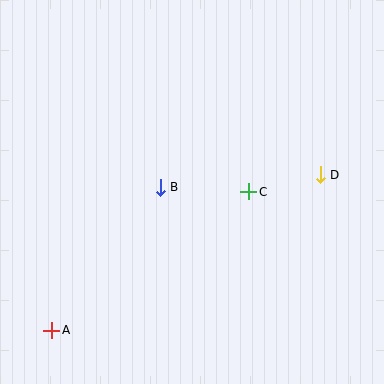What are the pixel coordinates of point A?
Point A is at (52, 330).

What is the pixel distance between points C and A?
The distance between C and A is 241 pixels.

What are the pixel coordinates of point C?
Point C is at (249, 192).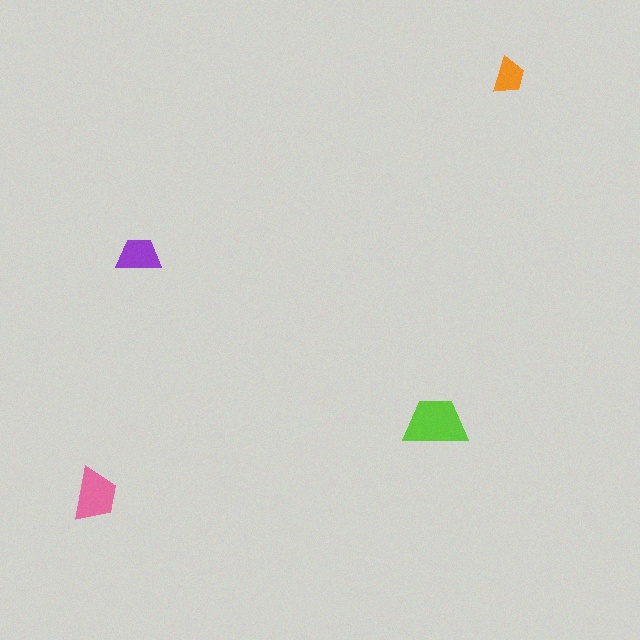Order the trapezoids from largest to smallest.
the lime one, the pink one, the purple one, the orange one.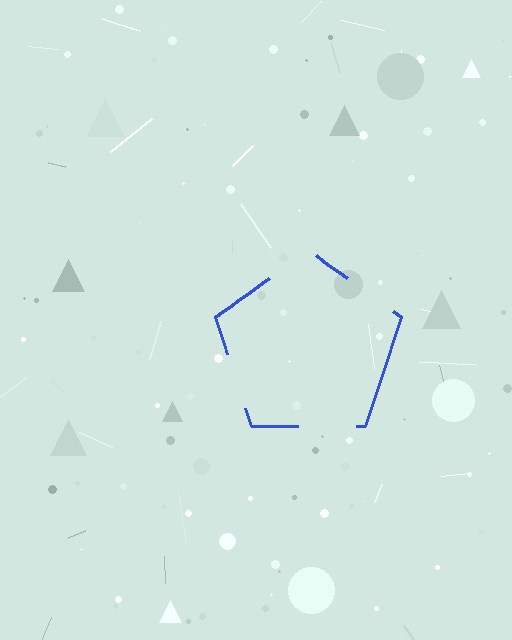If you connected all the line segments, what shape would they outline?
They would outline a pentagon.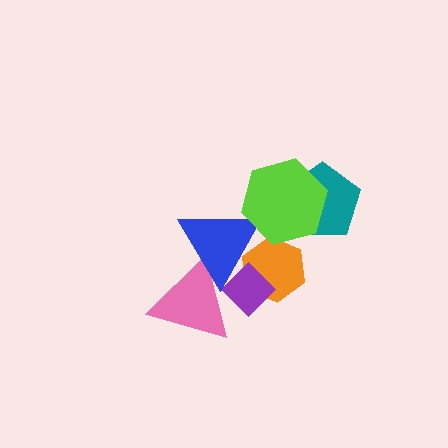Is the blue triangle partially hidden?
Yes, it is partially covered by another shape.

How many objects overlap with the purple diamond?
3 objects overlap with the purple diamond.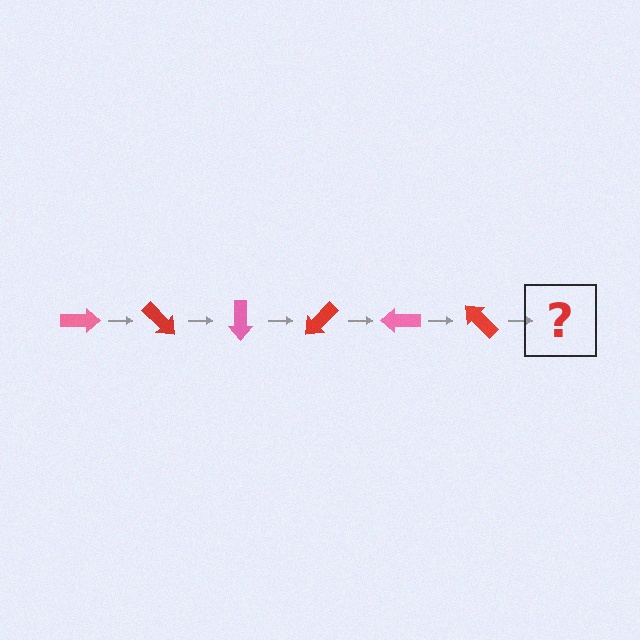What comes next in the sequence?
The next element should be a pink arrow, rotated 270 degrees from the start.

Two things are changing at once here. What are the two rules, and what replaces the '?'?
The two rules are that it rotates 45 degrees each step and the color cycles through pink and red. The '?' should be a pink arrow, rotated 270 degrees from the start.